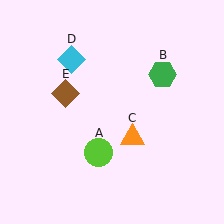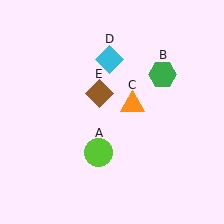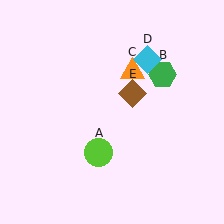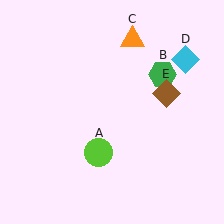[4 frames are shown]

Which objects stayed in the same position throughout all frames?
Lime circle (object A) and green hexagon (object B) remained stationary.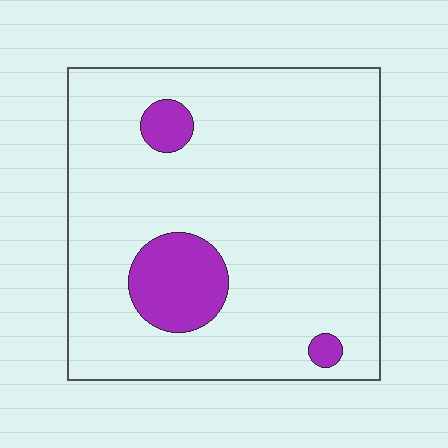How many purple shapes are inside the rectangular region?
3.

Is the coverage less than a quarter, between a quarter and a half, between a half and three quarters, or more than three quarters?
Less than a quarter.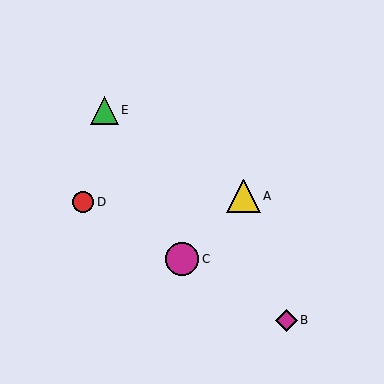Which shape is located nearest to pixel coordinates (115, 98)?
The green triangle (labeled E) at (105, 110) is nearest to that location.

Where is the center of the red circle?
The center of the red circle is at (83, 202).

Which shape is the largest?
The yellow triangle (labeled A) is the largest.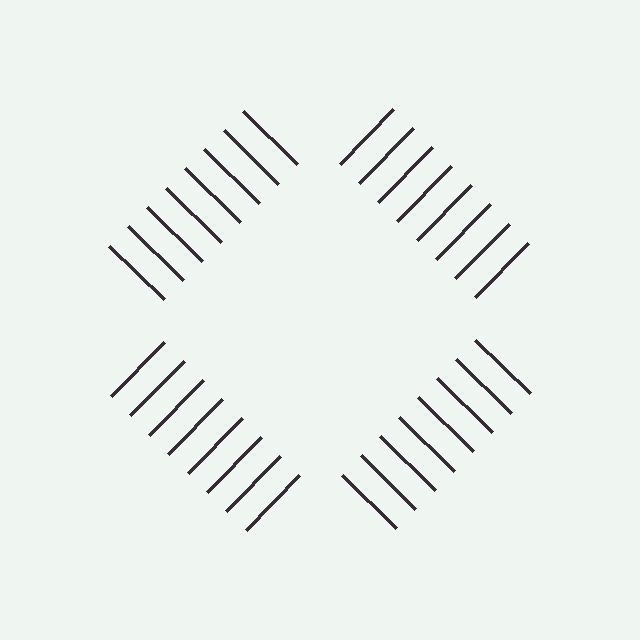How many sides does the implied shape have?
4 sides — the line-ends trace a square.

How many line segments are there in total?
32 — 8 along each of the 4 edges.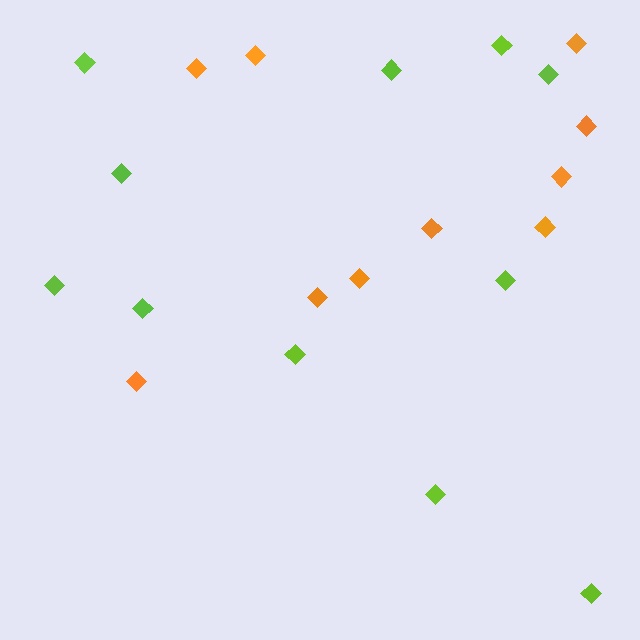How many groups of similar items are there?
There are 2 groups: one group of lime diamonds (11) and one group of orange diamonds (10).